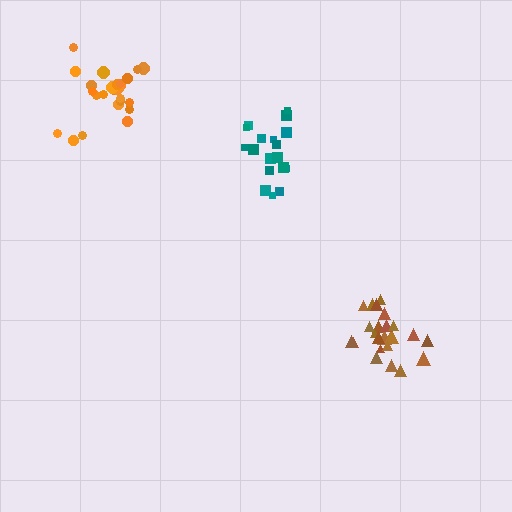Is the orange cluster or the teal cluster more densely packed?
Teal.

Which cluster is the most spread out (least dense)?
Orange.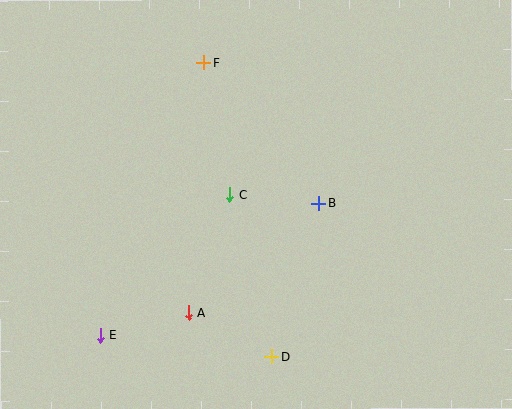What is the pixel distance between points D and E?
The distance between D and E is 173 pixels.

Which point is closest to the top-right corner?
Point B is closest to the top-right corner.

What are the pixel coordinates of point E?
Point E is at (100, 335).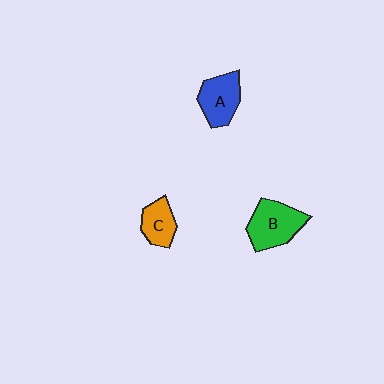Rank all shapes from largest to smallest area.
From largest to smallest: B (green), A (blue), C (orange).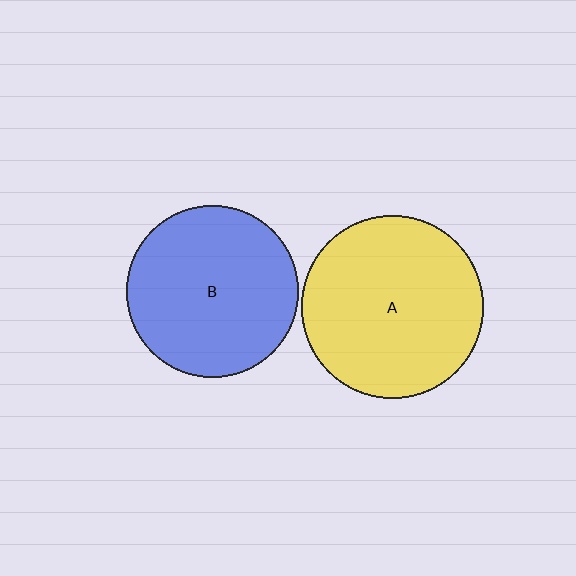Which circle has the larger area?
Circle A (yellow).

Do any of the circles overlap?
No, none of the circles overlap.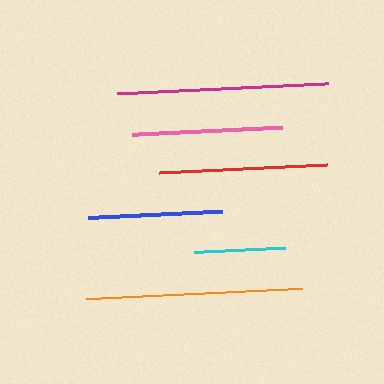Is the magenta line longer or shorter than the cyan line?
The magenta line is longer than the cyan line.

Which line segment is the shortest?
The cyan line is the shortest at approximately 91 pixels.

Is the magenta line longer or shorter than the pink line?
The magenta line is longer than the pink line.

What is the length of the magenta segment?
The magenta segment is approximately 211 pixels long.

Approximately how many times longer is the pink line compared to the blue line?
The pink line is approximately 1.1 times the length of the blue line.